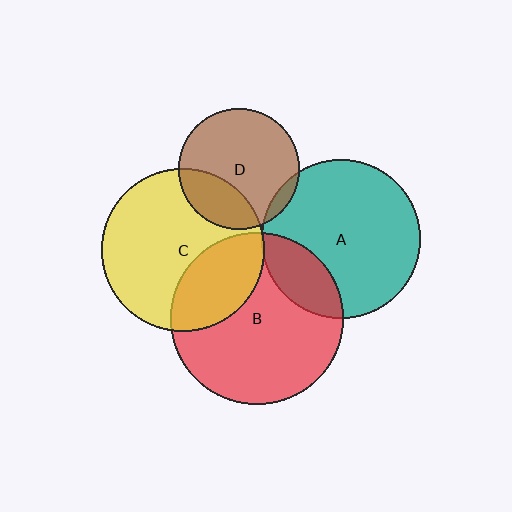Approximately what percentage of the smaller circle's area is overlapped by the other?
Approximately 30%.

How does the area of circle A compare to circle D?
Approximately 1.7 times.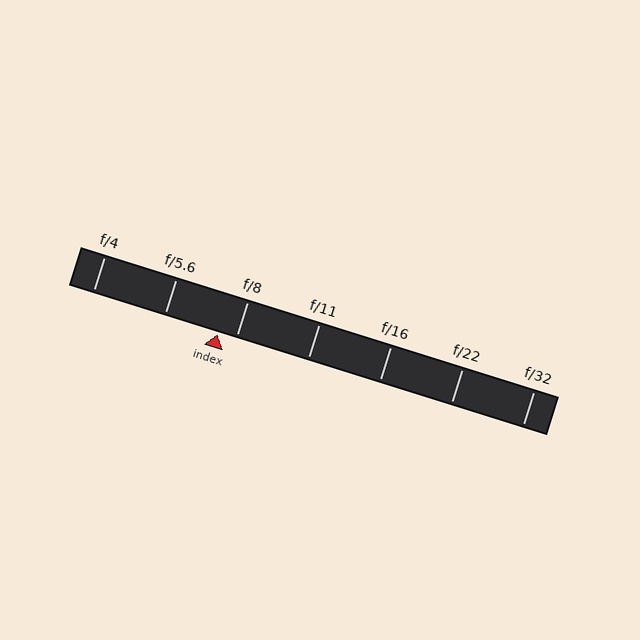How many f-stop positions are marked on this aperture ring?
There are 7 f-stop positions marked.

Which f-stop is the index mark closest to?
The index mark is closest to f/8.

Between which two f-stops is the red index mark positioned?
The index mark is between f/5.6 and f/8.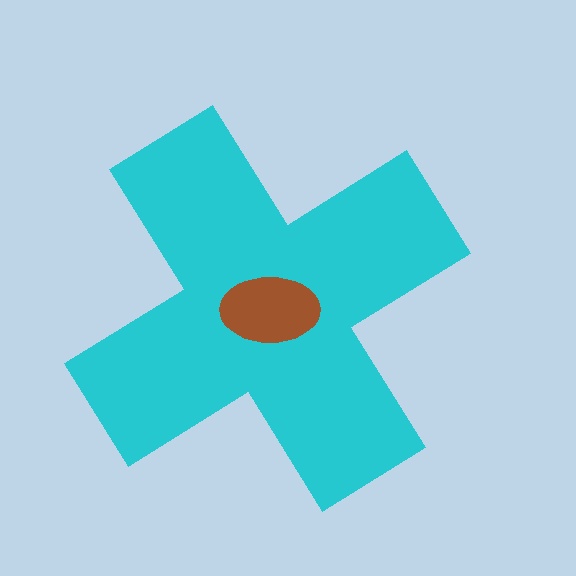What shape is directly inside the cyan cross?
The brown ellipse.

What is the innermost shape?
The brown ellipse.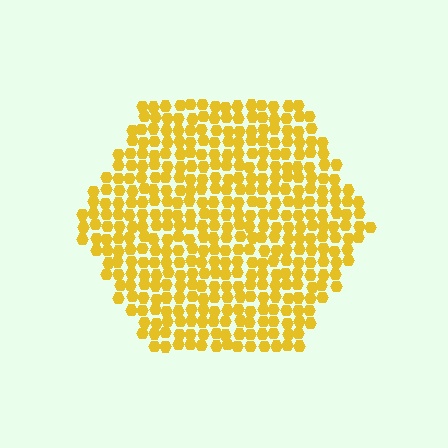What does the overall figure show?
The overall figure shows a hexagon.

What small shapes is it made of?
It is made of small hexagons.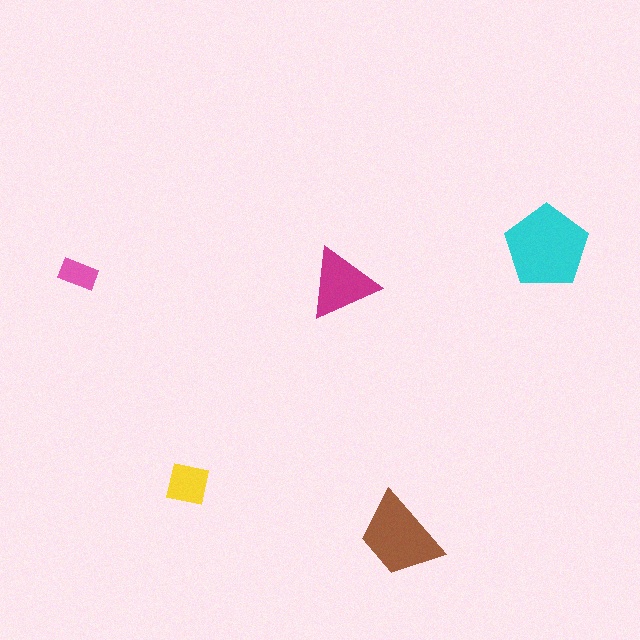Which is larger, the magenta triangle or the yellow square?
The magenta triangle.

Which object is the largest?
The cyan pentagon.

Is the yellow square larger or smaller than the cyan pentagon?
Smaller.